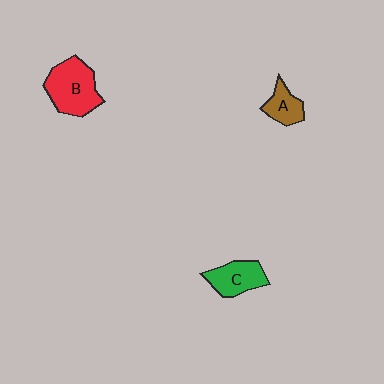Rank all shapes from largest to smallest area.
From largest to smallest: B (red), C (green), A (brown).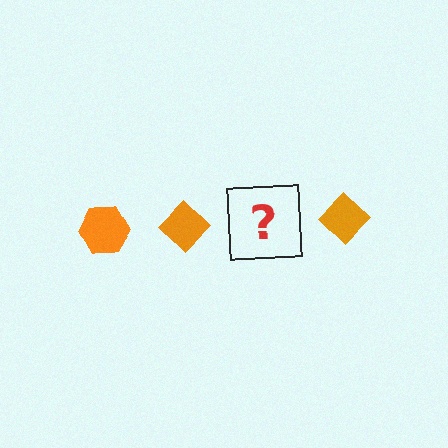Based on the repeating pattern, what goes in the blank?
The blank should be an orange hexagon.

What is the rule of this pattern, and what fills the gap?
The rule is that the pattern cycles through hexagon, diamond shapes in orange. The gap should be filled with an orange hexagon.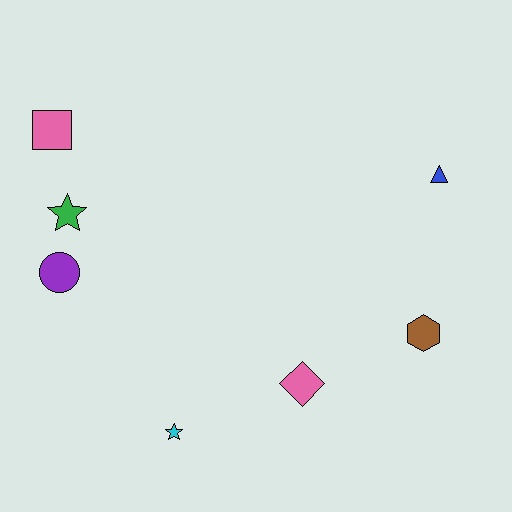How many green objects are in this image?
There is 1 green object.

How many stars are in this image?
There are 2 stars.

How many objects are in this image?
There are 7 objects.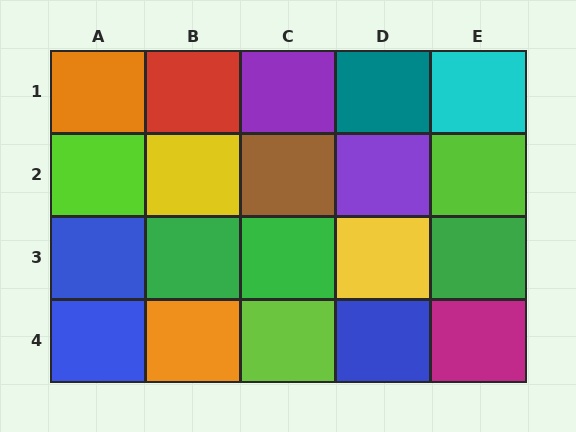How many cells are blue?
3 cells are blue.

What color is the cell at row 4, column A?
Blue.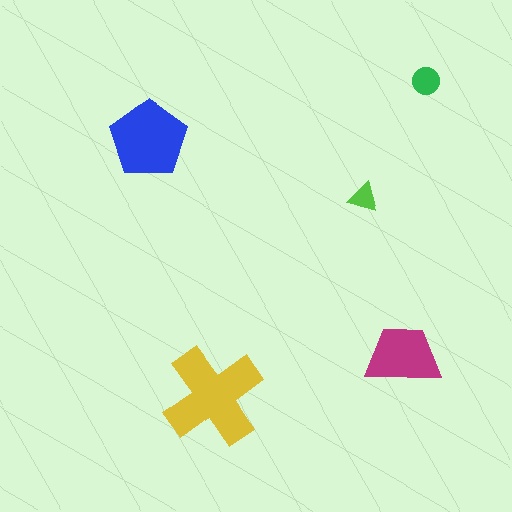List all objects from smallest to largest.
The lime triangle, the green circle, the magenta trapezoid, the blue pentagon, the yellow cross.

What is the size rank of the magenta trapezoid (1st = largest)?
3rd.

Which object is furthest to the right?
The green circle is rightmost.